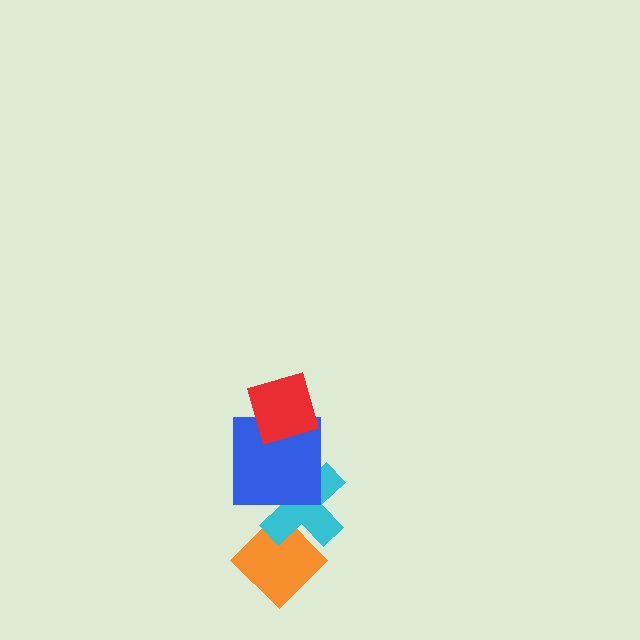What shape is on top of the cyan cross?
The blue square is on top of the cyan cross.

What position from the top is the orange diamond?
The orange diamond is 4th from the top.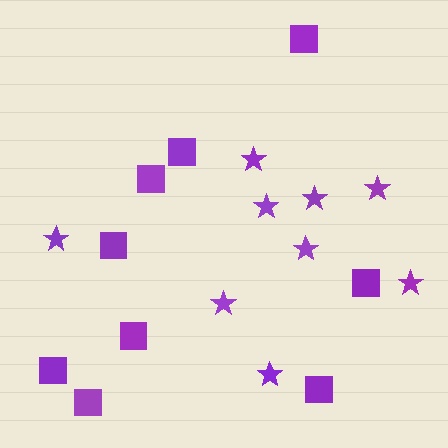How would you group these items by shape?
There are 2 groups: one group of stars (9) and one group of squares (9).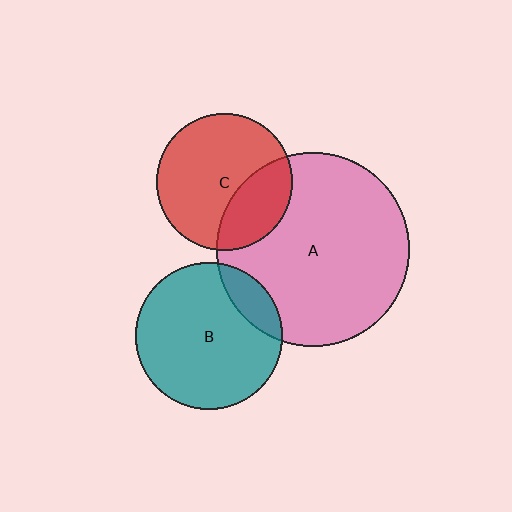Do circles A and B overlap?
Yes.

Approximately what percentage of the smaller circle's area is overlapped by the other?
Approximately 15%.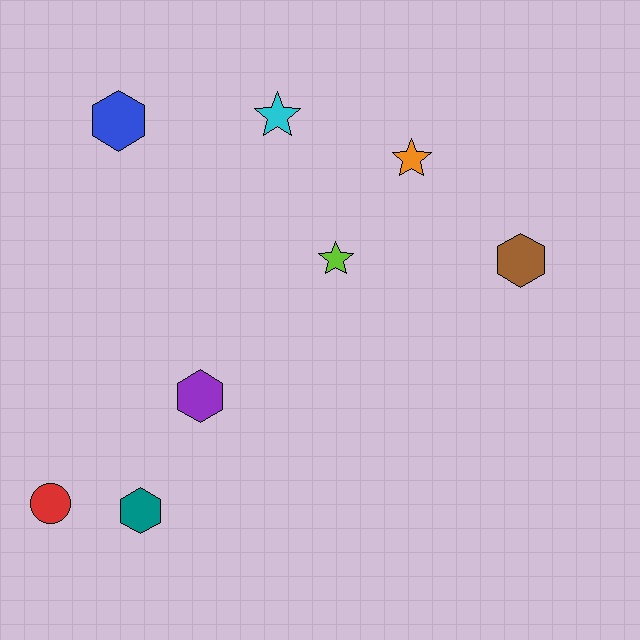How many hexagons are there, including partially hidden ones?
There are 4 hexagons.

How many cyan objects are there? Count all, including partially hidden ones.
There is 1 cyan object.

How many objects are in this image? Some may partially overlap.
There are 8 objects.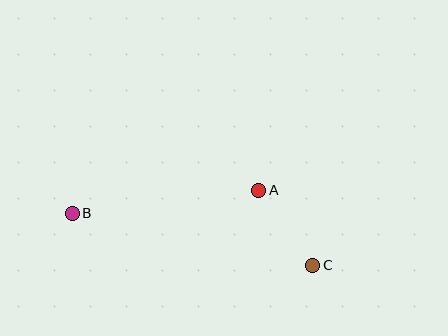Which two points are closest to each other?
Points A and C are closest to each other.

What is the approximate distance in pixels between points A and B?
The distance between A and B is approximately 188 pixels.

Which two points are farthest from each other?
Points B and C are farthest from each other.